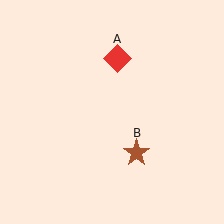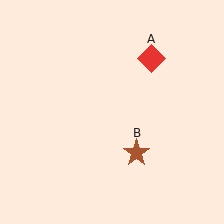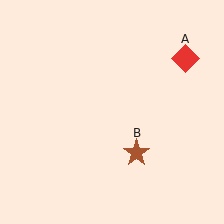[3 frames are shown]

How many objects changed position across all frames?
1 object changed position: red diamond (object A).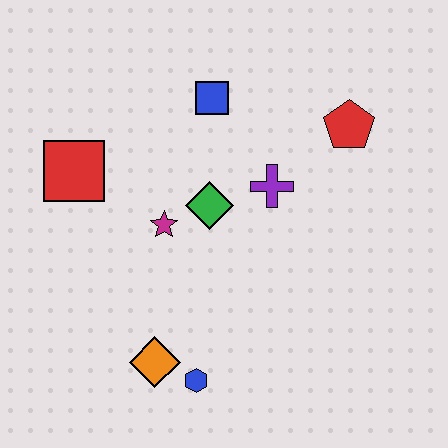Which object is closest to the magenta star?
The green diamond is closest to the magenta star.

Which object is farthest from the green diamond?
The blue hexagon is farthest from the green diamond.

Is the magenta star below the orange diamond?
No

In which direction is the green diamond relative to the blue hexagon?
The green diamond is above the blue hexagon.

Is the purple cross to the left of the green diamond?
No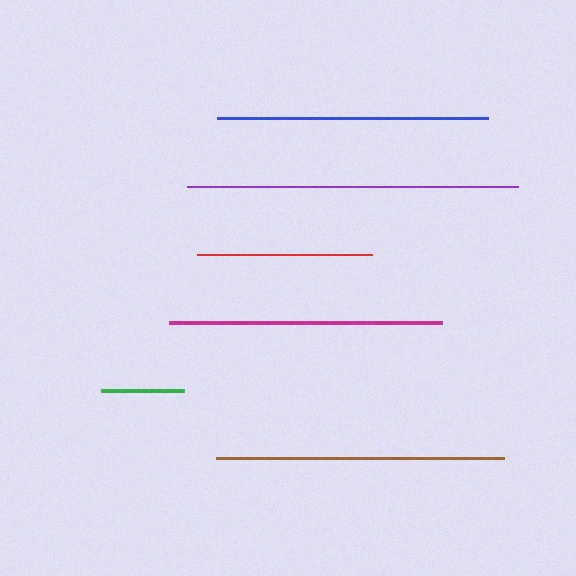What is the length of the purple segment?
The purple segment is approximately 331 pixels long.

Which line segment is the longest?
The purple line is the longest at approximately 331 pixels.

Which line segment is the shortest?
The green line is the shortest at approximately 83 pixels.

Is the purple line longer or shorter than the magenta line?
The purple line is longer than the magenta line.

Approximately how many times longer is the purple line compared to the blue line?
The purple line is approximately 1.2 times the length of the blue line.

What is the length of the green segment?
The green segment is approximately 83 pixels long.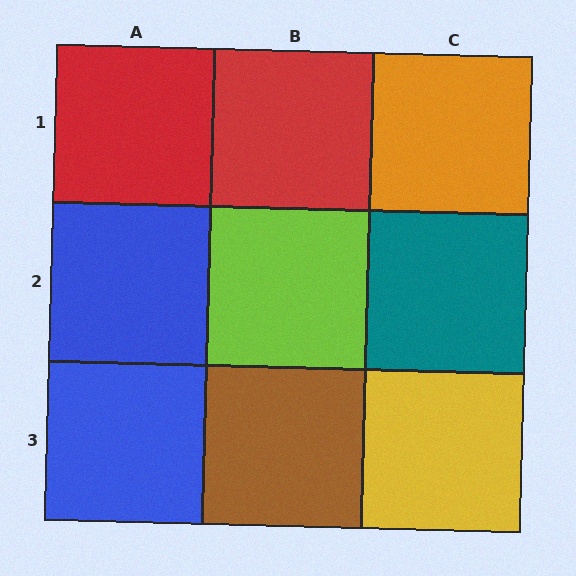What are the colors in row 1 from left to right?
Red, red, orange.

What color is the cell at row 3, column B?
Brown.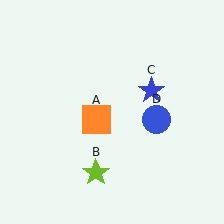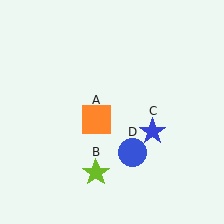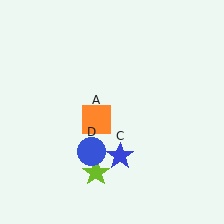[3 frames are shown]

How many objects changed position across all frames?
2 objects changed position: blue star (object C), blue circle (object D).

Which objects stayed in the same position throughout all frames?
Orange square (object A) and lime star (object B) remained stationary.